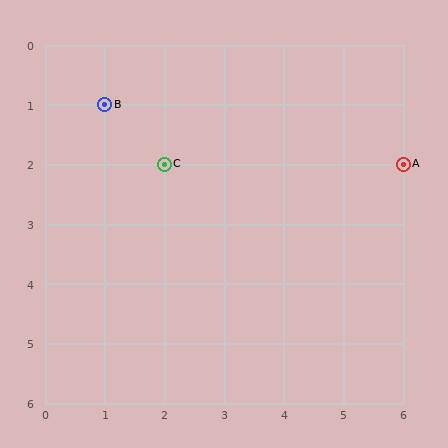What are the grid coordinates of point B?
Point B is at grid coordinates (1, 1).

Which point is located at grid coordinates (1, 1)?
Point B is at (1, 1).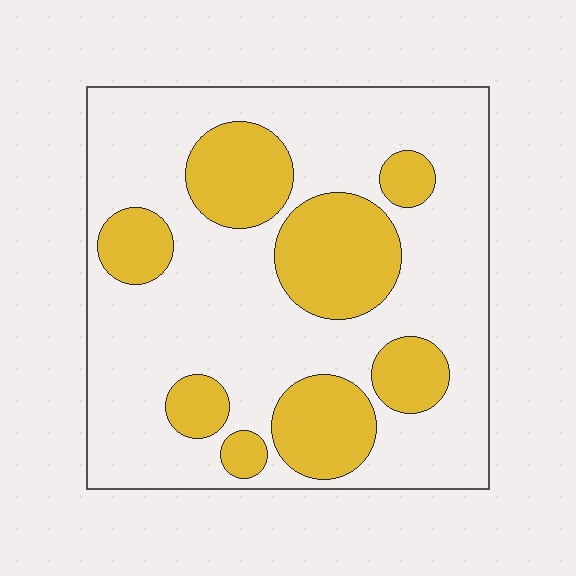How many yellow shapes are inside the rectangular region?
8.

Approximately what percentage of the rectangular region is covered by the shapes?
Approximately 30%.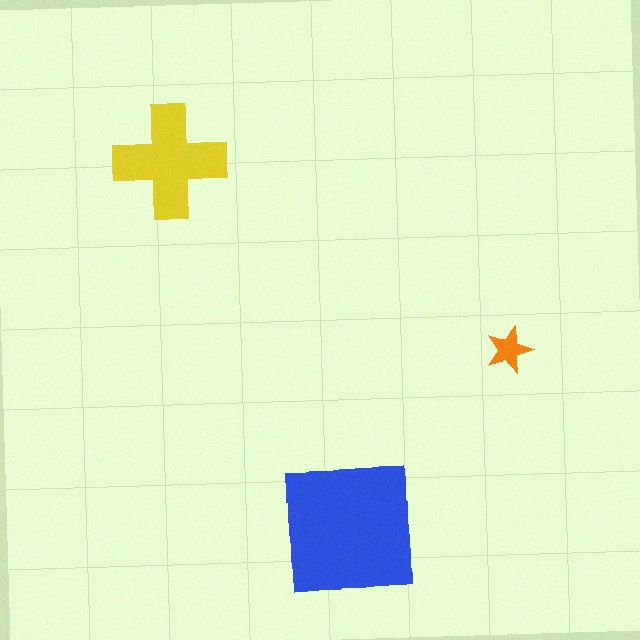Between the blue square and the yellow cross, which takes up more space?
The blue square.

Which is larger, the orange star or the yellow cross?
The yellow cross.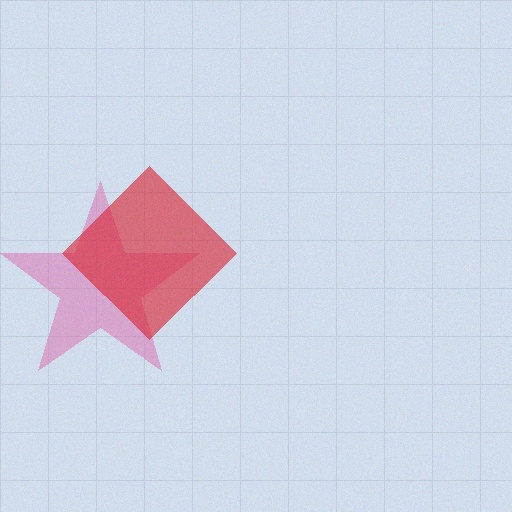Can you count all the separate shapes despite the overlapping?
Yes, there are 2 separate shapes.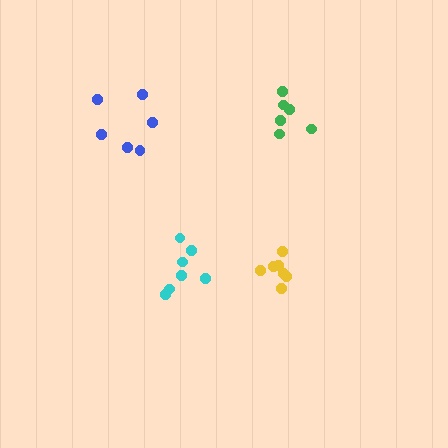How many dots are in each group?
Group 1: 7 dots, Group 2: 7 dots, Group 3: 6 dots, Group 4: 6 dots (26 total).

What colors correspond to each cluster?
The clusters are colored: yellow, cyan, blue, green.